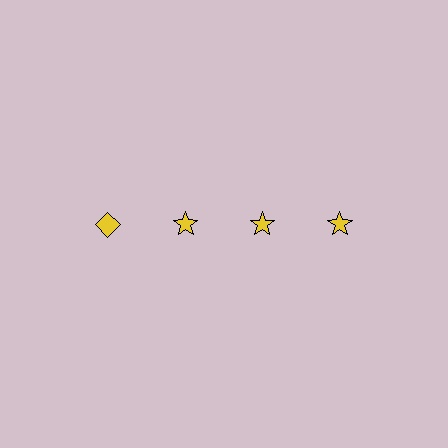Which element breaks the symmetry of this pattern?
The yellow diamond in the top row, leftmost column breaks the symmetry. All other shapes are yellow stars.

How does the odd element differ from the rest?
It has a different shape: diamond instead of star.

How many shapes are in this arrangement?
There are 4 shapes arranged in a grid pattern.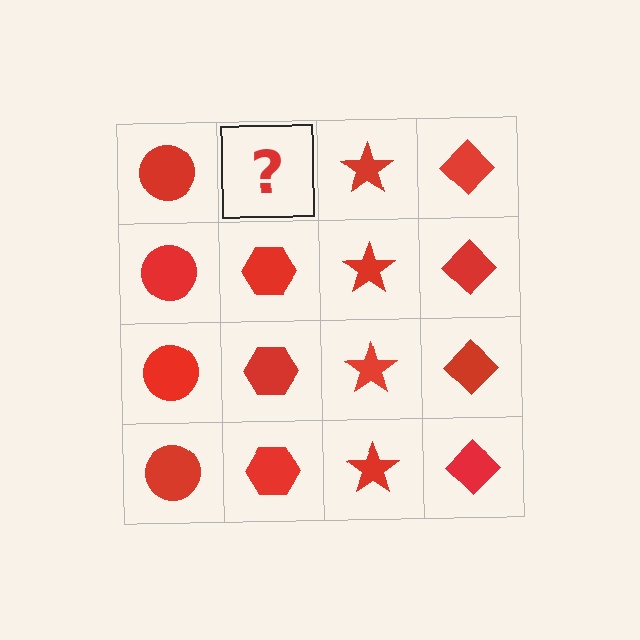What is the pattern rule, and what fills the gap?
The rule is that each column has a consistent shape. The gap should be filled with a red hexagon.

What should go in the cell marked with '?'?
The missing cell should contain a red hexagon.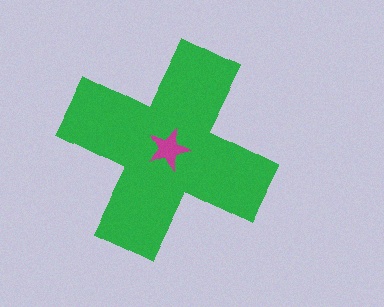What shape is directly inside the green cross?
The magenta star.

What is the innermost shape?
The magenta star.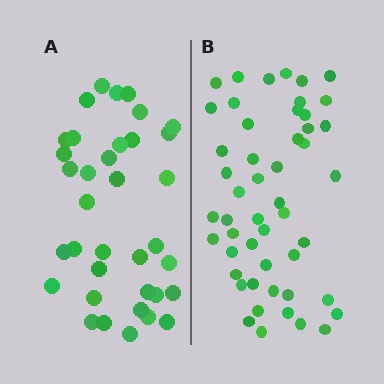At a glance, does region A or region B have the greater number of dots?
Region B (the right region) has more dots.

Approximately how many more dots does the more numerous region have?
Region B has approximately 15 more dots than region A.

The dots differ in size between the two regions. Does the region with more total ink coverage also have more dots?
No. Region A has more total ink coverage because its dots are larger, but region B actually contains more individual dots. Total area can be misleading — the number of items is what matters here.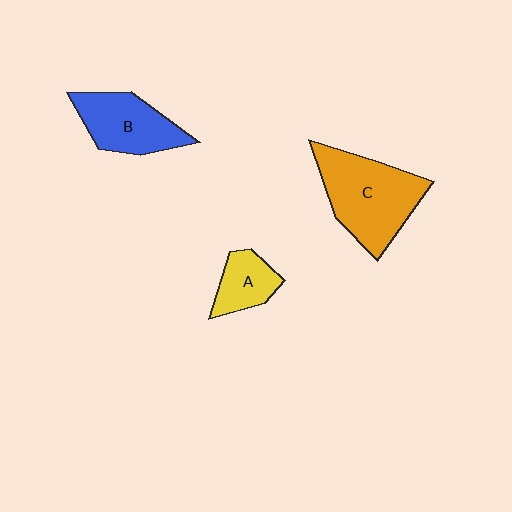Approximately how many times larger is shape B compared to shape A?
Approximately 1.7 times.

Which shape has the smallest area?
Shape A (yellow).